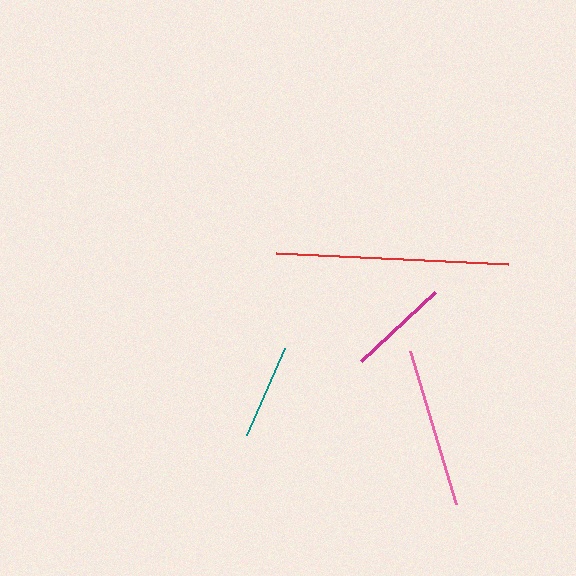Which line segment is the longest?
The red line is the longest at approximately 232 pixels.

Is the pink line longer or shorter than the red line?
The red line is longer than the pink line.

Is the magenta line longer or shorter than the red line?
The red line is longer than the magenta line.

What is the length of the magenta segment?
The magenta segment is approximately 101 pixels long.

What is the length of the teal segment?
The teal segment is approximately 96 pixels long.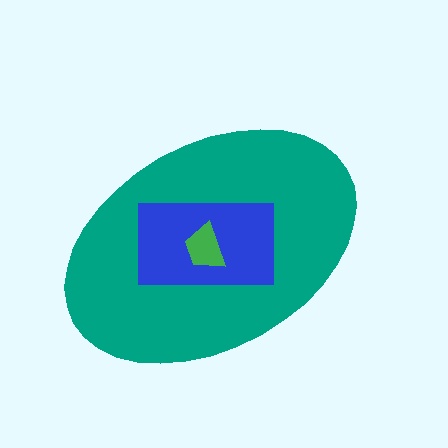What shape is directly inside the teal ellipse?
The blue rectangle.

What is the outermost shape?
The teal ellipse.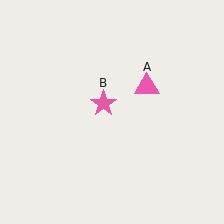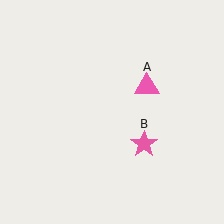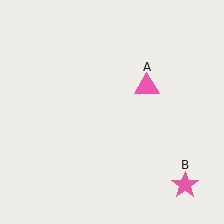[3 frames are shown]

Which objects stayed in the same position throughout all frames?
Pink triangle (object A) remained stationary.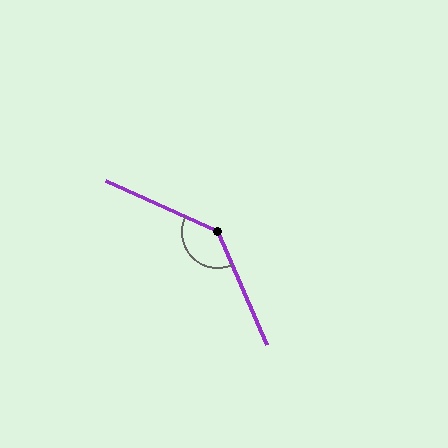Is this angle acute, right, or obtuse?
It is obtuse.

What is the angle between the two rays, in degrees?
Approximately 138 degrees.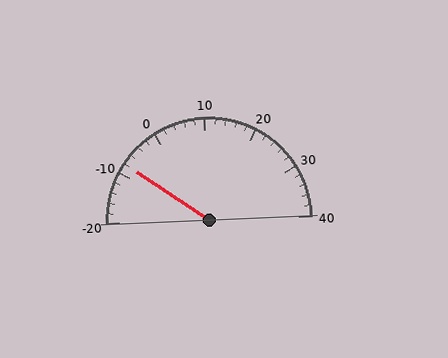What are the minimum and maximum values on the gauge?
The gauge ranges from -20 to 40.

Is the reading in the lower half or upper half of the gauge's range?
The reading is in the lower half of the range (-20 to 40).